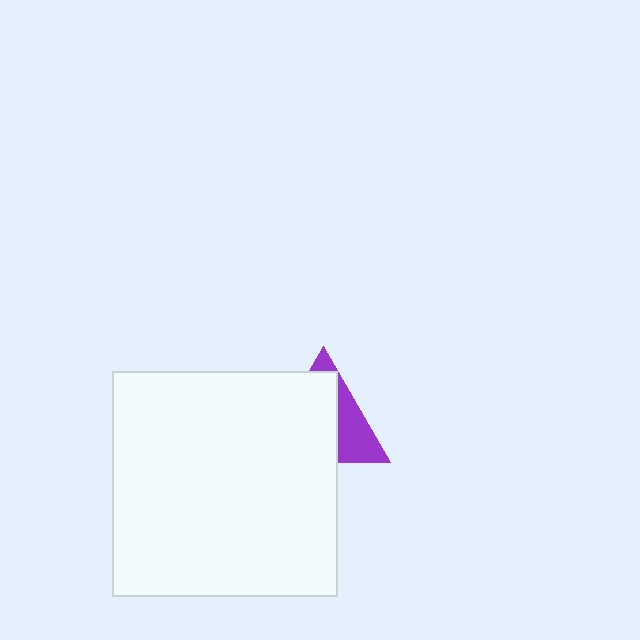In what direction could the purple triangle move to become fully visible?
The purple triangle could move toward the upper-right. That would shift it out from behind the white square entirely.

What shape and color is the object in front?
The object in front is a white square.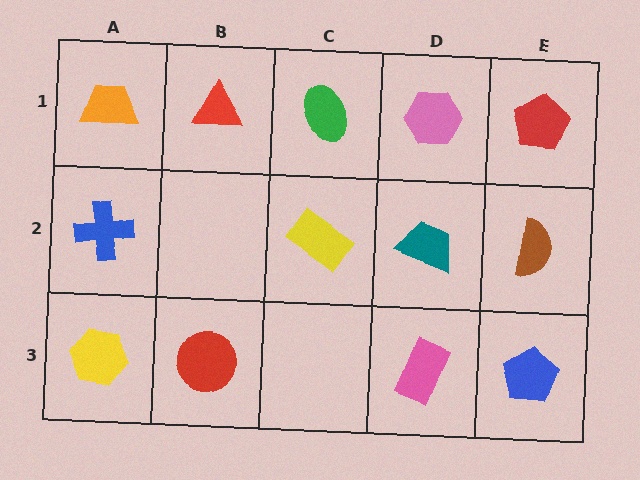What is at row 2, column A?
A blue cross.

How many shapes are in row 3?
4 shapes.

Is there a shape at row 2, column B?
No, that cell is empty.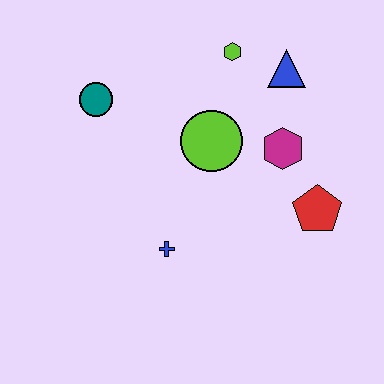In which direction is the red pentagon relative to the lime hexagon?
The red pentagon is below the lime hexagon.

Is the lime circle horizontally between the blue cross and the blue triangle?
Yes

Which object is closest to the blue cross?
The lime circle is closest to the blue cross.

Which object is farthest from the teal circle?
The red pentagon is farthest from the teal circle.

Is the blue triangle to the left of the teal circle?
No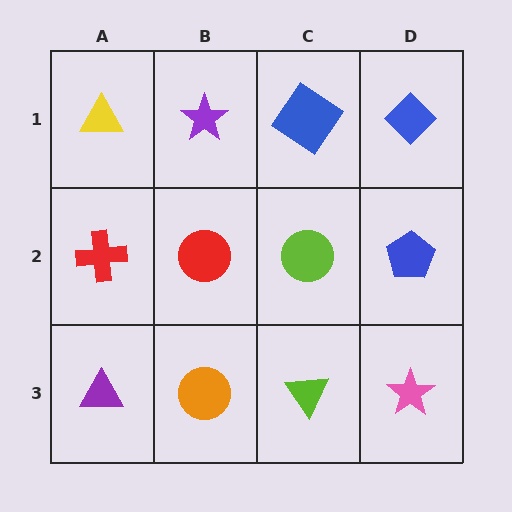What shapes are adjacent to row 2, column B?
A purple star (row 1, column B), an orange circle (row 3, column B), a red cross (row 2, column A), a lime circle (row 2, column C).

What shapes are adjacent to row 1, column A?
A red cross (row 2, column A), a purple star (row 1, column B).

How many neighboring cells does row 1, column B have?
3.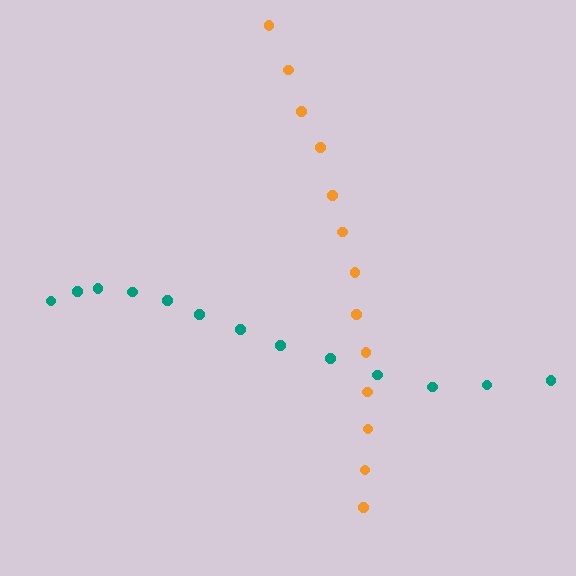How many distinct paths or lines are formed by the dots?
There are 2 distinct paths.